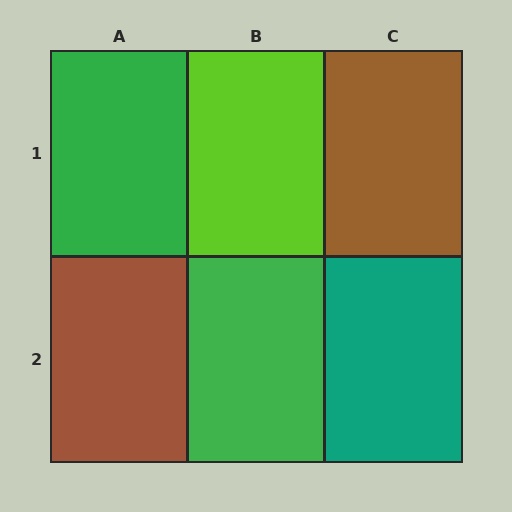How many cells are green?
2 cells are green.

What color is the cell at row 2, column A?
Brown.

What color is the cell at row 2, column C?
Teal.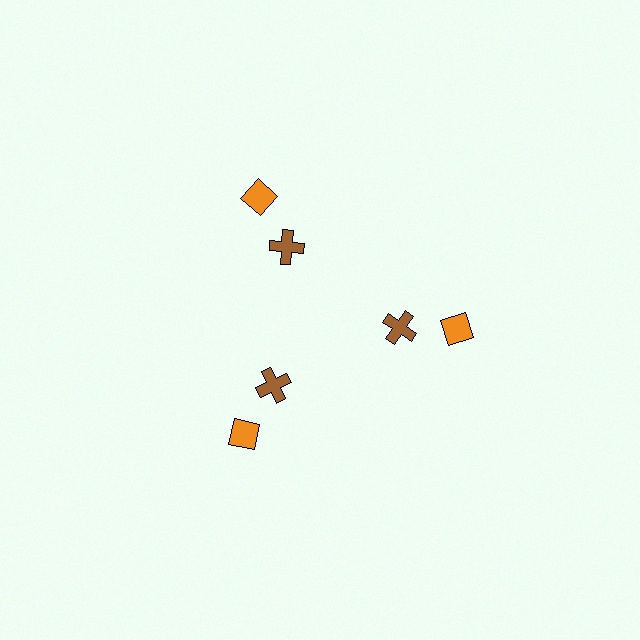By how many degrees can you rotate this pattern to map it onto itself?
The pattern maps onto itself every 120 degrees of rotation.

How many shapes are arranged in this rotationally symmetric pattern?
There are 6 shapes, arranged in 3 groups of 2.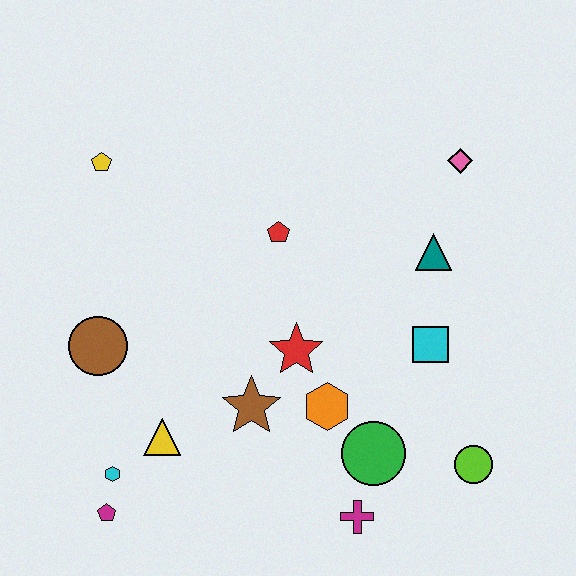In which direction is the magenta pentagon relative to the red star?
The magenta pentagon is to the left of the red star.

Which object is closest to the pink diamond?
The teal triangle is closest to the pink diamond.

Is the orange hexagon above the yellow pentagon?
No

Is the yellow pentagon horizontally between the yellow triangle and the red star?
No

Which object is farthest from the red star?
The yellow pentagon is farthest from the red star.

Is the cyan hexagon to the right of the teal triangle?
No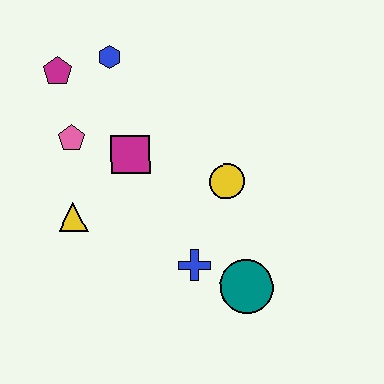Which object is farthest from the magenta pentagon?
The teal circle is farthest from the magenta pentagon.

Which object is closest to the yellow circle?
The blue cross is closest to the yellow circle.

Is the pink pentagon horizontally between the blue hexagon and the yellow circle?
No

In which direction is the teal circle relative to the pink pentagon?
The teal circle is to the right of the pink pentagon.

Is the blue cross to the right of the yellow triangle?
Yes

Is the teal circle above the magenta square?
No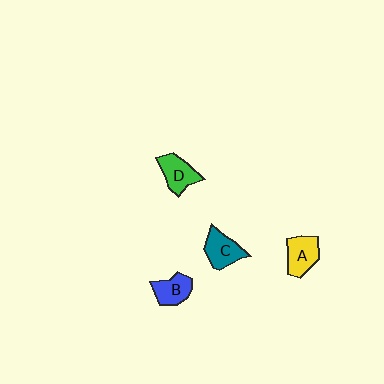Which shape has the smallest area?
Shape B (blue).